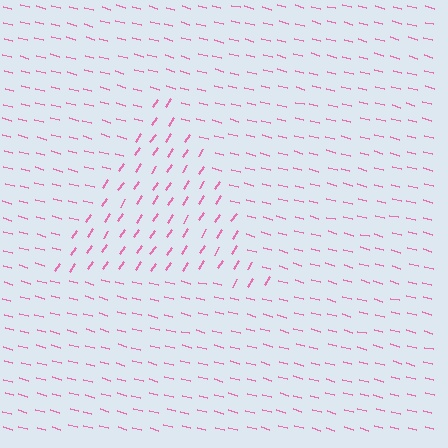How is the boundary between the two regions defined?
The boundary is defined purely by a change in line orientation (approximately 71 degrees difference). All lines are the same color and thickness.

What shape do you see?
I see a triangle.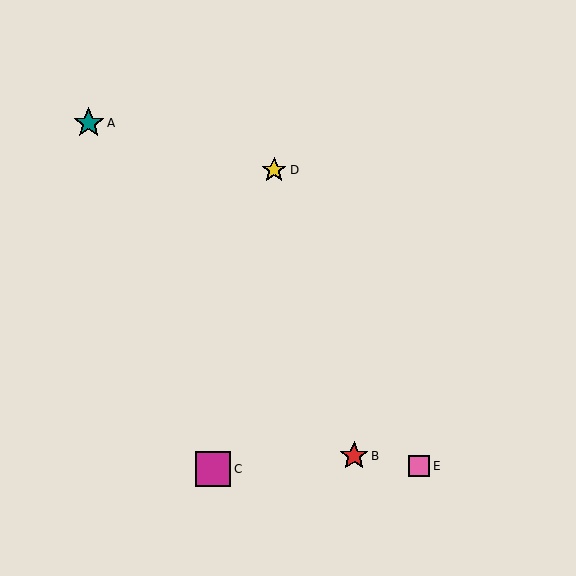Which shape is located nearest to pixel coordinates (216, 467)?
The magenta square (labeled C) at (213, 469) is nearest to that location.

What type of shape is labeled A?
Shape A is a teal star.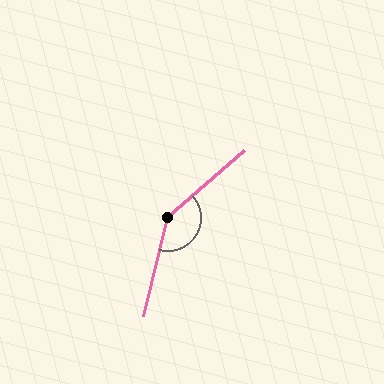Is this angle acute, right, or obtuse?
It is obtuse.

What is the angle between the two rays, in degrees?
Approximately 146 degrees.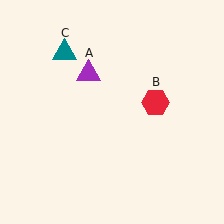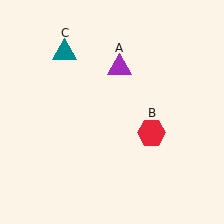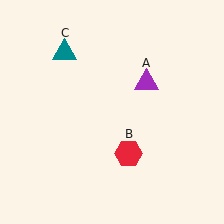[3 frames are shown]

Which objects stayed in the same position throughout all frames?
Teal triangle (object C) remained stationary.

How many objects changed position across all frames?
2 objects changed position: purple triangle (object A), red hexagon (object B).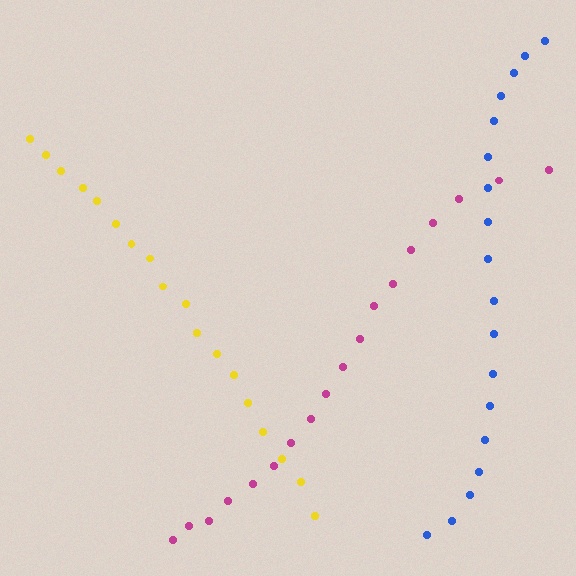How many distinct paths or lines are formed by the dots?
There are 3 distinct paths.